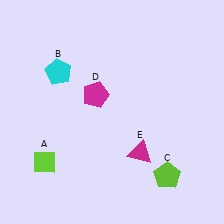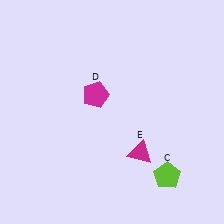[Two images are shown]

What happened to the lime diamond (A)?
The lime diamond (A) was removed in Image 2. It was in the bottom-left area of Image 1.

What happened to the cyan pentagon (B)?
The cyan pentagon (B) was removed in Image 2. It was in the top-left area of Image 1.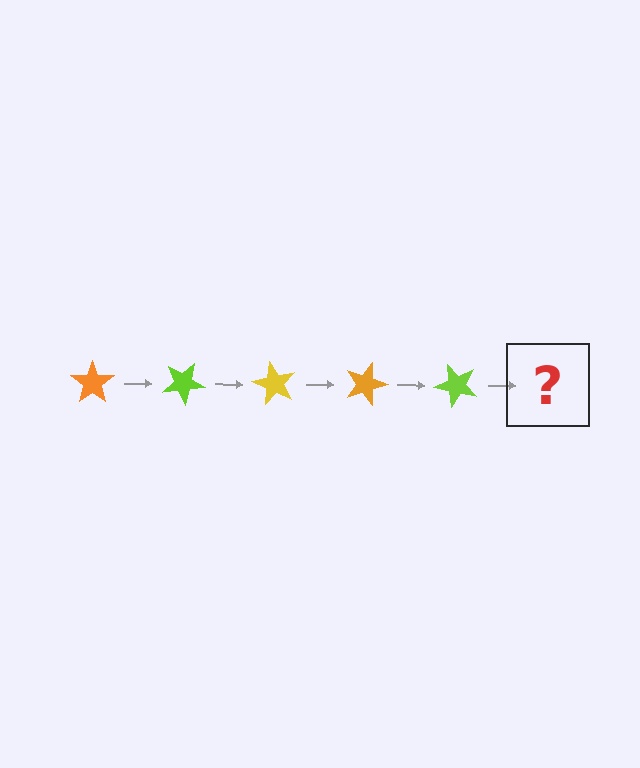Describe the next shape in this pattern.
It should be a yellow star, rotated 150 degrees from the start.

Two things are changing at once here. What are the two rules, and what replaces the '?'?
The two rules are that it rotates 30 degrees each step and the color cycles through orange, lime, and yellow. The '?' should be a yellow star, rotated 150 degrees from the start.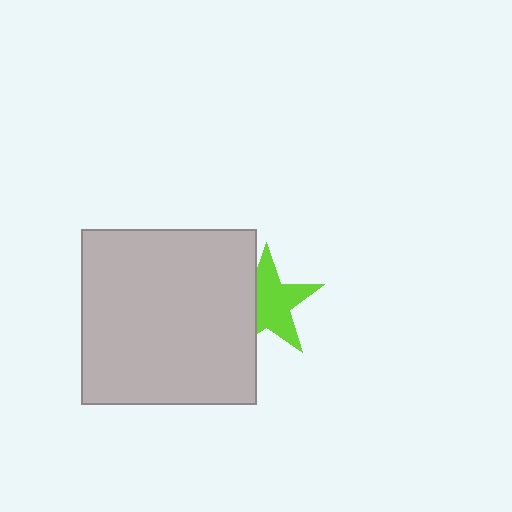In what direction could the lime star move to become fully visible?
The lime star could move right. That would shift it out from behind the light gray square entirely.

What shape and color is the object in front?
The object in front is a light gray square.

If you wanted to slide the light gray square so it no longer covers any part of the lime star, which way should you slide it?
Slide it left — that is the most direct way to separate the two shapes.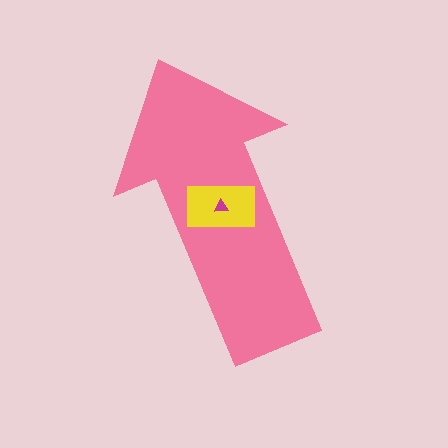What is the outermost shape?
The pink arrow.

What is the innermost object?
The magenta triangle.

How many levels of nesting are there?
3.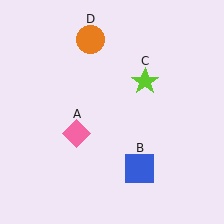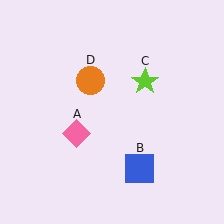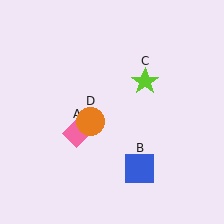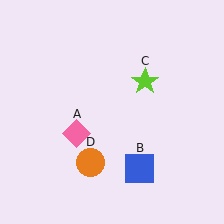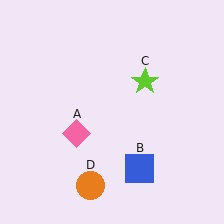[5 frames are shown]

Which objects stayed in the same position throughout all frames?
Pink diamond (object A) and blue square (object B) and lime star (object C) remained stationary.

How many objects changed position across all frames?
1 object changed position: orange circle (object D).